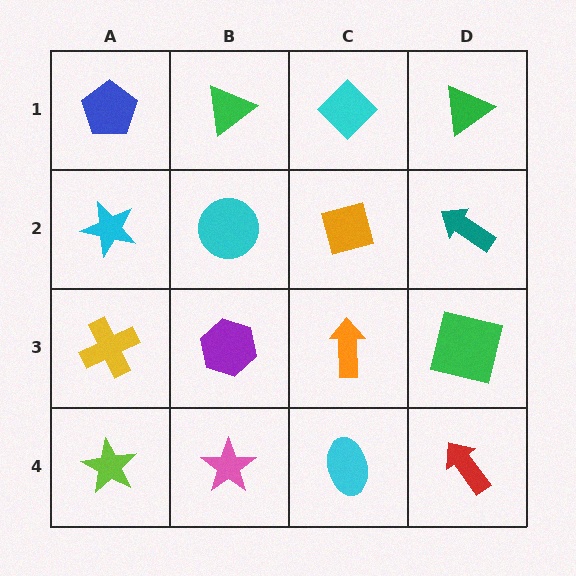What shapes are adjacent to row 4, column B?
A purple hexagon (row 3, column B), a lime star (row 4, column A), a cyan ellipse (row 4, column C).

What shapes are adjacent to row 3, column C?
An orange square (row 2, column C), a cyan ellipse (row 4, column C), a purple hexagon (row 3, column B), a green square (row 3, column D).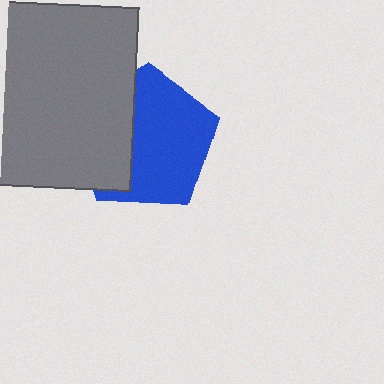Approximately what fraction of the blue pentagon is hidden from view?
Roughly 37% of the blue pentagon is hidden behind the gray square.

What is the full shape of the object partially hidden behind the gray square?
The partially hidden object is a blue pentagon.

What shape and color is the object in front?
The object in front is a gray square.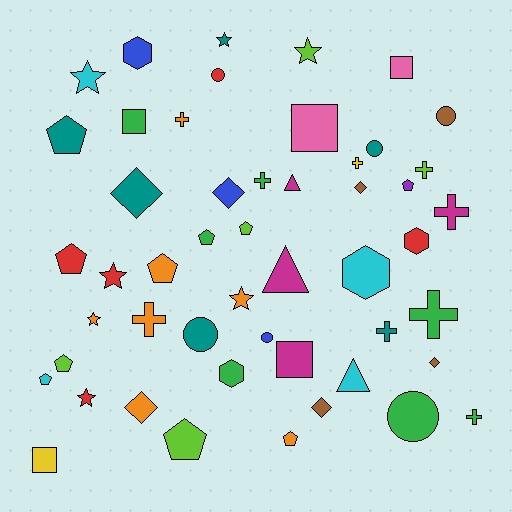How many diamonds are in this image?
There are 6 diamonds.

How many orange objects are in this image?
There are 7 orange objects.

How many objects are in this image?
There are 50 objects.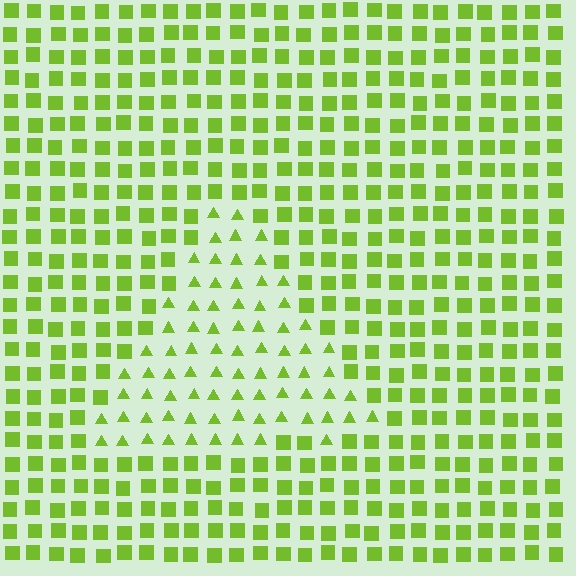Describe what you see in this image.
The image is filled with small lime elements arranged in a uniform grid. A triangle-shaped region contains triangles, while the surrounding area contains squares. The boundary is defined purely by the change in element shape.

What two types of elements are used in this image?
The image uses triangles inside the triangle region and squares outside it.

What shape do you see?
I see a triangle.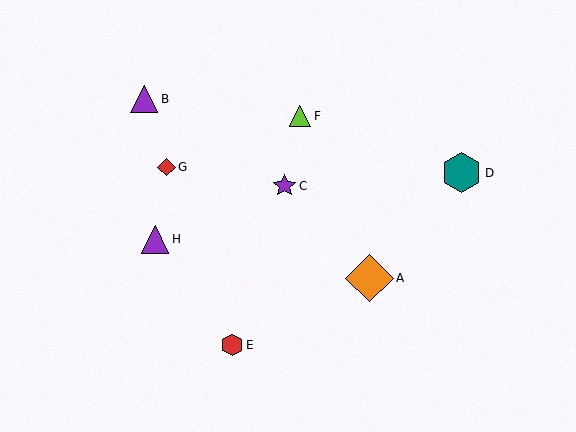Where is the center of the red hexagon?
The center of the red hexagon is at (232, 345).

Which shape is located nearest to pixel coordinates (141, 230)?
The purple triangle (labeled H) at (155, 239) is nearest to that location.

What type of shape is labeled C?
Shape C is a purple star.